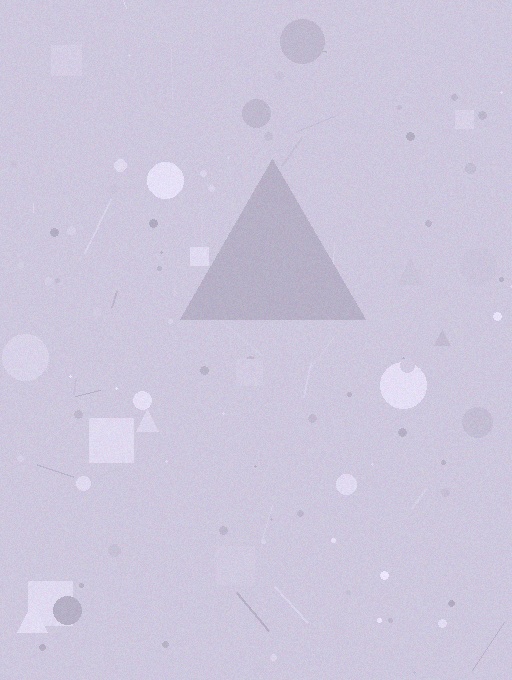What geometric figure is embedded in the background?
A triangle is embedded in the background.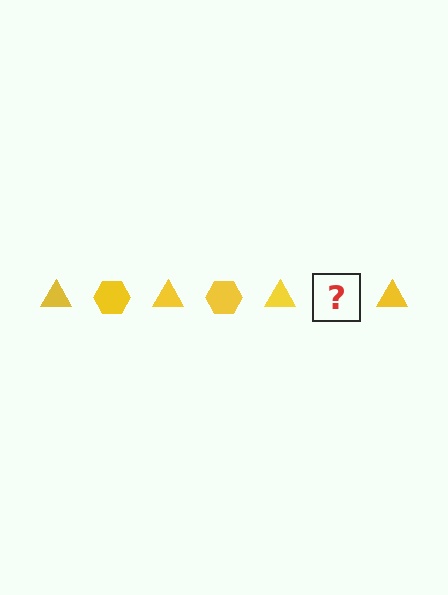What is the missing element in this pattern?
The missing element is a yellow hexagon.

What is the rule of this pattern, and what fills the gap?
The rule is that the pattern cycles through triangle, hexagon shapes in yellow. The gap should be filled with a yellow hexagon.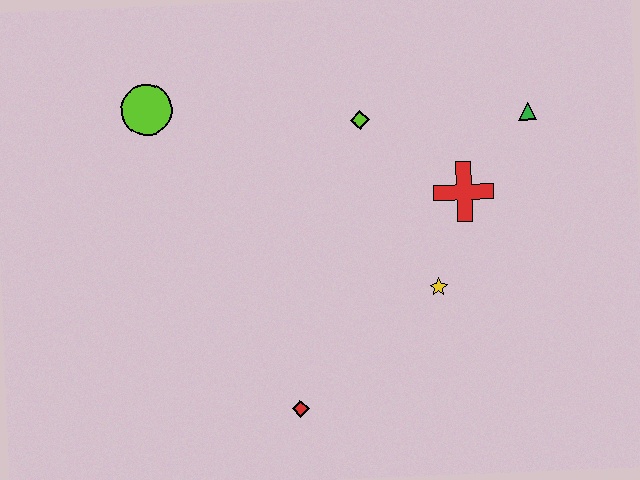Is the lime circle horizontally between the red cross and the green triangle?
No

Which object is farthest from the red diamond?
The green triangle is farthest from the red diamond.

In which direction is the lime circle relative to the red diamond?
The lime circle is above the red diamond.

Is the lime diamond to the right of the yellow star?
No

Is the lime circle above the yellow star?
Yes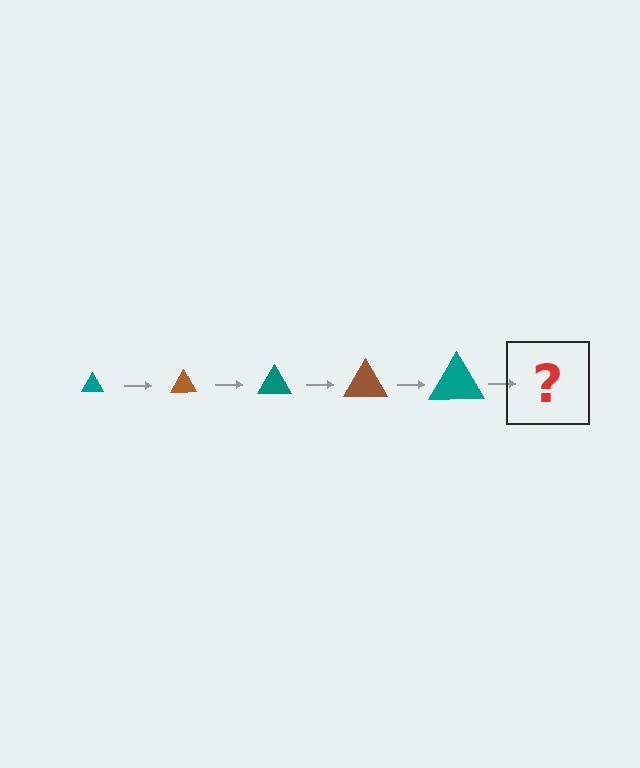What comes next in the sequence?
The next element should be a brown triangle, larger than the previous one.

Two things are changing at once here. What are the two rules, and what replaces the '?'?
The two rules are that the triangle grows larger each step and the color cycles through teal and brown. The '?' should be a brown triangle, larger than the previous one.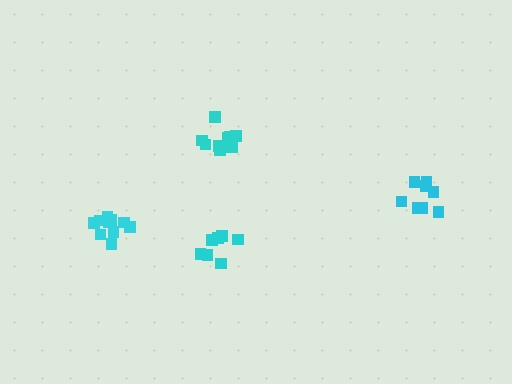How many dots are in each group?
Group 1: 10 dots, Group 2: 8 dots, Group 3: 9 dots, Group 4: 9 dots (36 total).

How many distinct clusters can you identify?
There are 4 distinct clusters.